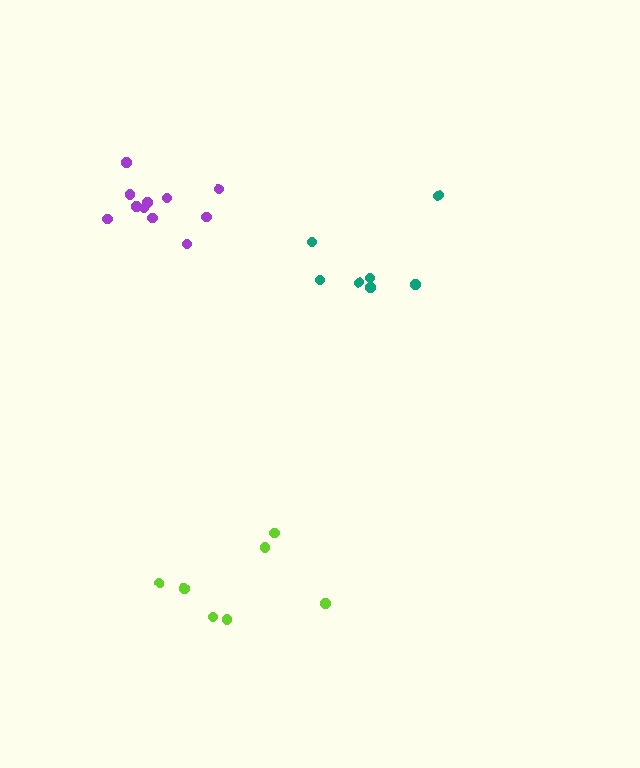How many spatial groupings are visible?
There are 3 spatial groupings.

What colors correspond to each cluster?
The clusters are colored: teal, purple, lime.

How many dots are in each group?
Group 1: 7 dots, Group 2: 11 dots, Group 3: 7 dots (25 total).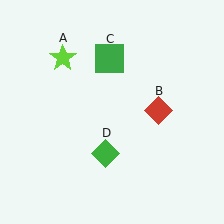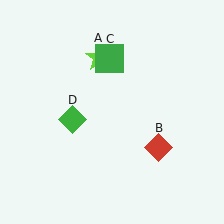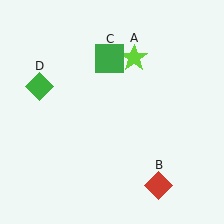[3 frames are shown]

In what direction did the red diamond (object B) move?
The red diamond (object B) moved down.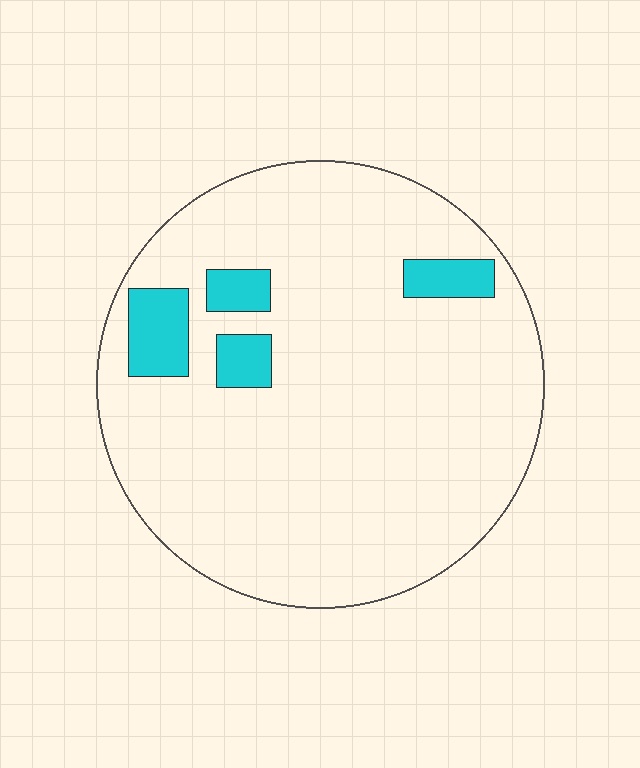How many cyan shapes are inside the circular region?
4.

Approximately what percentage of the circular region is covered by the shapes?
Approximately 10%.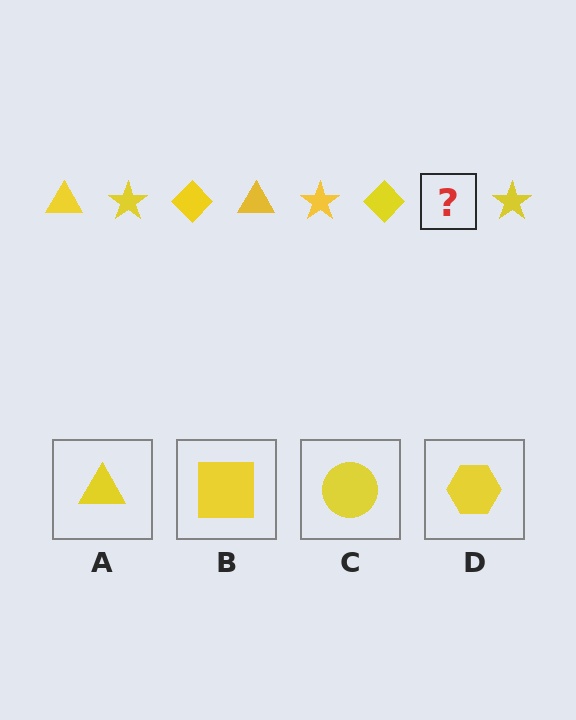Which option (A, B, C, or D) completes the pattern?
A.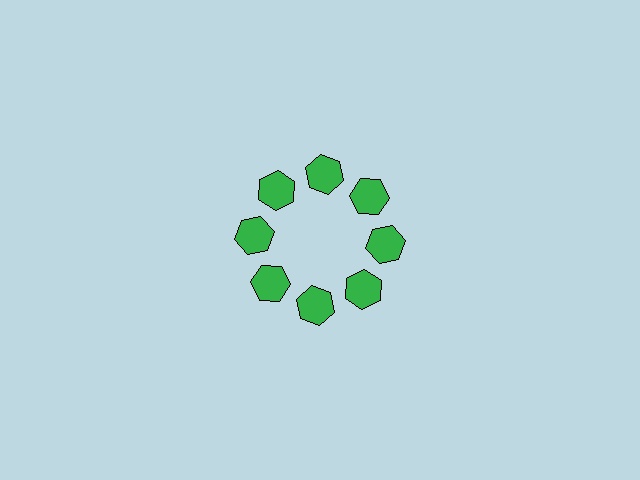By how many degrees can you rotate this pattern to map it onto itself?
The pattern maps onto itself every 45 degrees of rotation.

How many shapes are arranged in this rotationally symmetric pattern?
There are 8 shapes, arranged in 8 groups of 1.